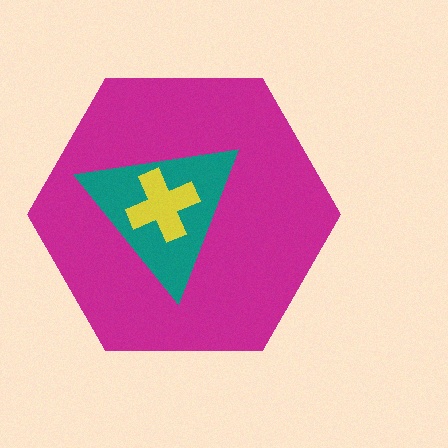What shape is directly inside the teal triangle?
The yellow cross.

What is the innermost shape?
The yellow cross.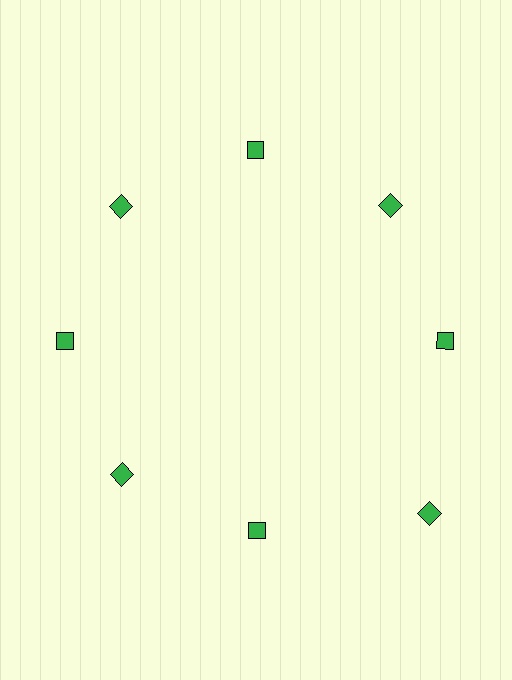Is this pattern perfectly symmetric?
No. The 8 green diamonds are arranged in a ring, but one element near the 4 o'clock position is pushed outward from the center, breaking the 8-fold rotational symmetry.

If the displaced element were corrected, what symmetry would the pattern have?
It would have 8-fold rotational symmetry — the pattern would map onto itself every 45 degrees.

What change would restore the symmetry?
The symmetry would be restored by moving it inward, back onto the ring so that all 8 diamonds sit at equal angles and equal distance from the center.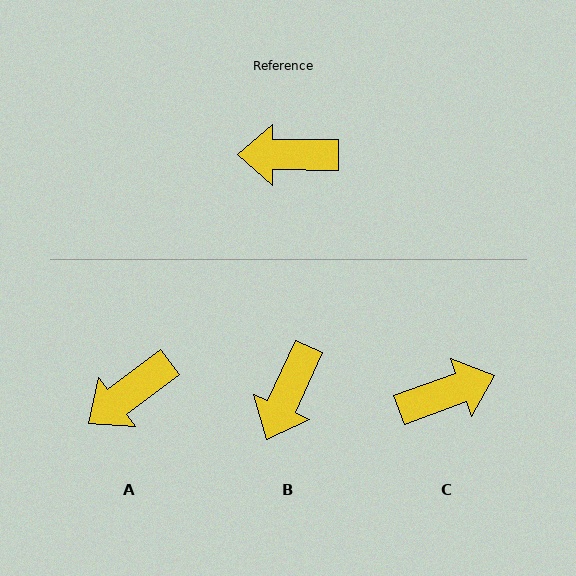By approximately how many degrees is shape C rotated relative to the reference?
Approximately 160 degrees clockwise.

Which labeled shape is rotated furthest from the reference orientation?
C, about 160 degrees away.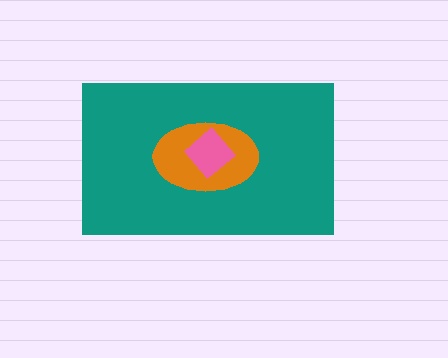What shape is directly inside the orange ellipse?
The pink diamond.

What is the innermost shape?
The pink diamond.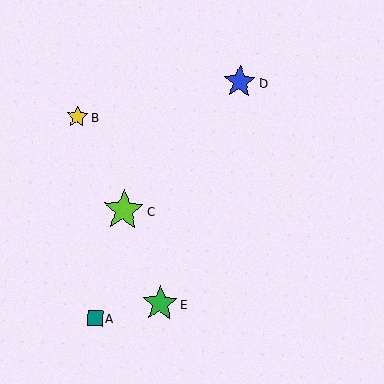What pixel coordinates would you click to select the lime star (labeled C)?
Click at (124, 210) to select the lime star C.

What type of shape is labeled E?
Shape E is a green star.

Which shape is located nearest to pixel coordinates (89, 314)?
The teal square (labeled A) at (95, 318) is nearest to that location.